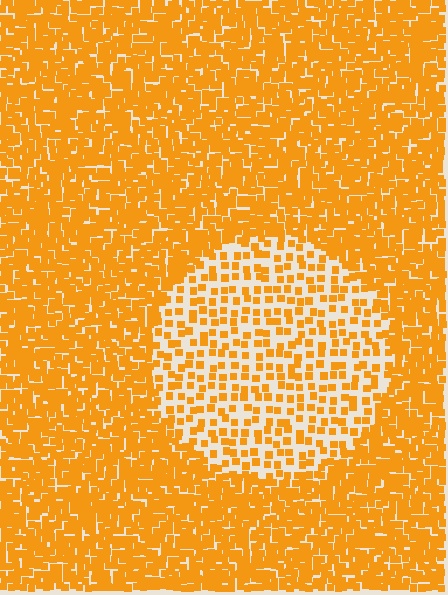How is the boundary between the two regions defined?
The boundary is defined by a change in element density (approximately 2.5x ratio). All elements are the same color, size, and shape.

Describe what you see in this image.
The image contains small orange elements arranged at two different densities. A circle-shaped region is visible where the elements are less densely packed than the surrounding area.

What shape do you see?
I see a circle.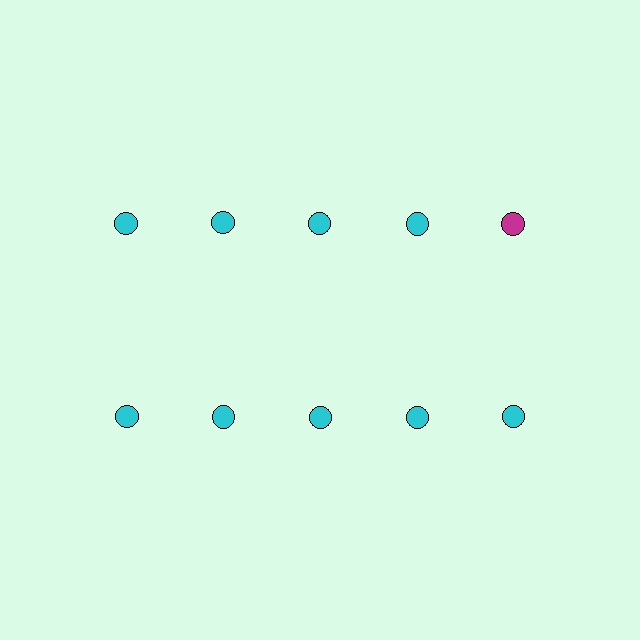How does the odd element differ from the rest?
It has a different color: magenta instead of cyan.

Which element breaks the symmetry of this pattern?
The magenta circle in the top row, rightmost column breaks the symmetry. All other shapes are cyan circles.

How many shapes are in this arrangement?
There are 10 shapes arranged in a grid pattern.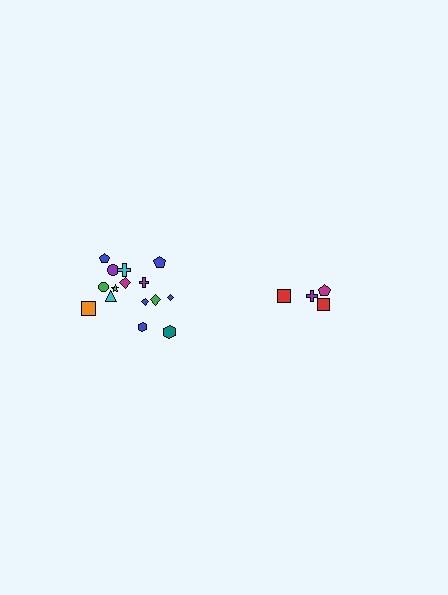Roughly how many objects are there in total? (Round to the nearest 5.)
Roughly 20 objects in total.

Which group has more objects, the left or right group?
The left group.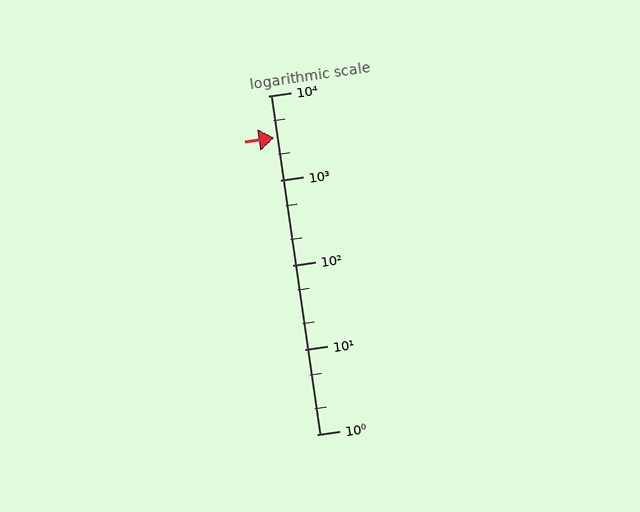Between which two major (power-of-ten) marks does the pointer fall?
The pointer is between 1000 and 10000.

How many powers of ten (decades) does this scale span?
The scale spans 4 decades, from 1 to 10000.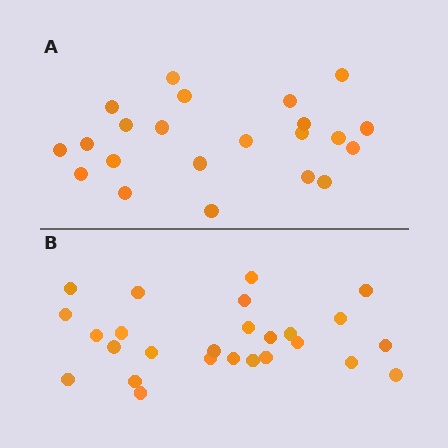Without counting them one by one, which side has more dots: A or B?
Region B (the bottom region) has more dots.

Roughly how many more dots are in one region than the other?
Region B has about 4 more dots than region A.